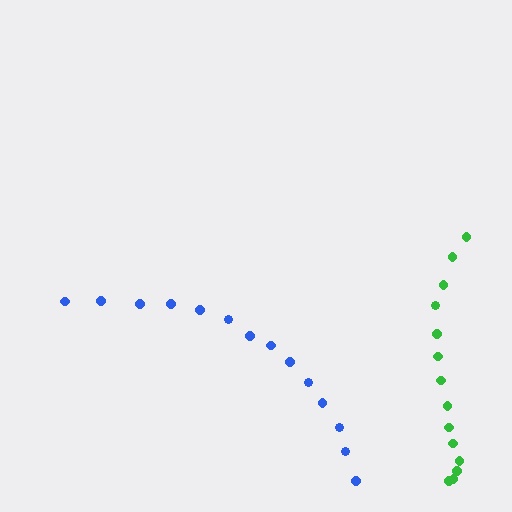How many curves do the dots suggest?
There are 2 distinct paths.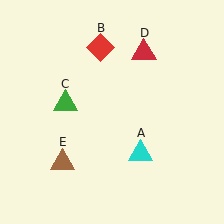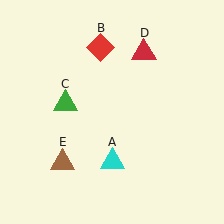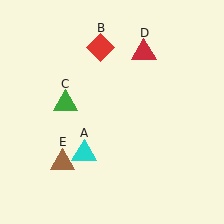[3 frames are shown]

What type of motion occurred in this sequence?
The cyan triangle (object A) rotated clockwise around the center of the scene.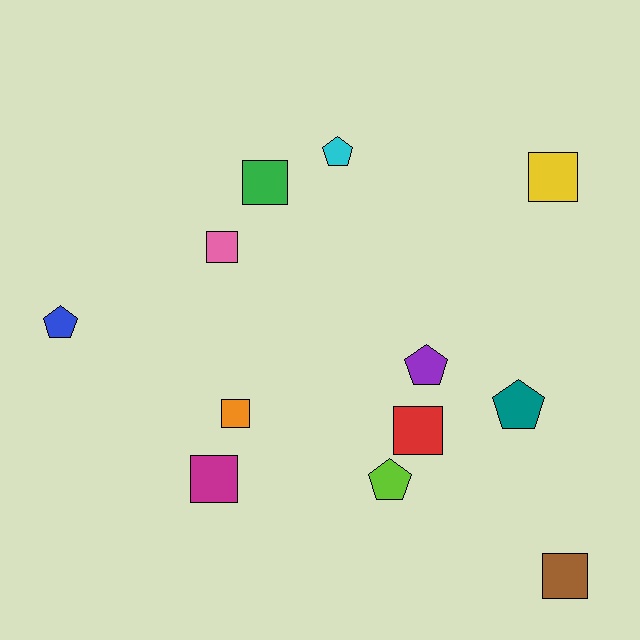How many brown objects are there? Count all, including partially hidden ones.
There is 1 brown object.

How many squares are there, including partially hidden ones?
There are 7 squares.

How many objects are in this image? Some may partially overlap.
There are 12 objects.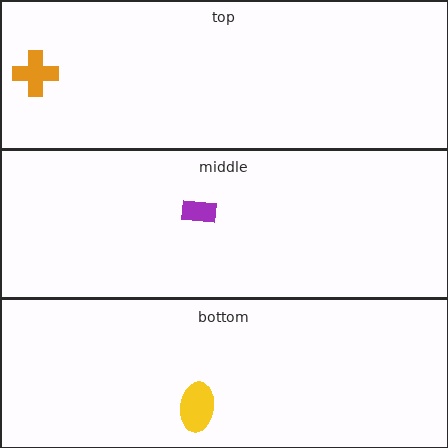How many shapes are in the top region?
1.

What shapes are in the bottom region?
The yellow ellipse.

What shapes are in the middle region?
The purple rectangle.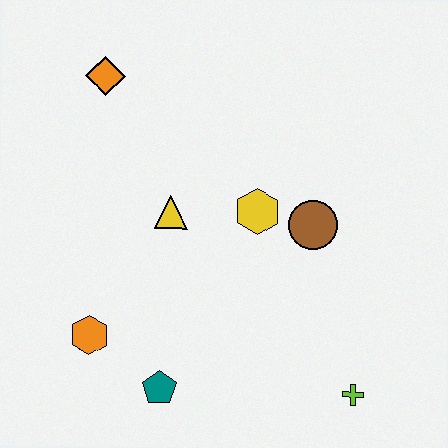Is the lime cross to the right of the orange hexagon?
Yes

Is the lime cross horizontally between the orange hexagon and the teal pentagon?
No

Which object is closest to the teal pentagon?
The orange hexagon is closest to the teal pentagon.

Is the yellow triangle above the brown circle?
Yes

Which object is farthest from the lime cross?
The orange diamond is farthest from the lime cross.